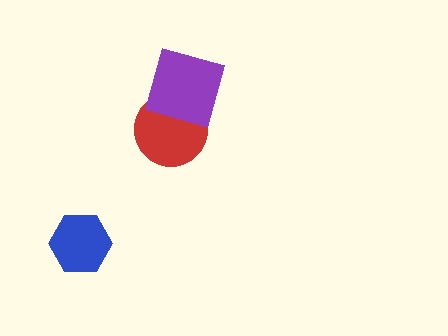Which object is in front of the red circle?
The purple diamond is in front of the red circle.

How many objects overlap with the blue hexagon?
0 objects overlap with the blue hexagon.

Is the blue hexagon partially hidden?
No, no other shape covers it.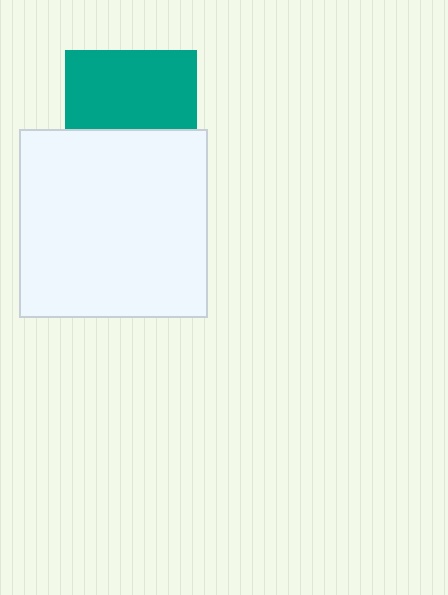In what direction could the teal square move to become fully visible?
The teal square could move up. That would shift it out from behind the white square entirely.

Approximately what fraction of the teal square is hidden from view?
Roughly 39% of the teal square is hidden behind the white square.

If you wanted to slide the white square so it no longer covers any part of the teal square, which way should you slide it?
Slide it down — that is the most direct way to separate the two shapes.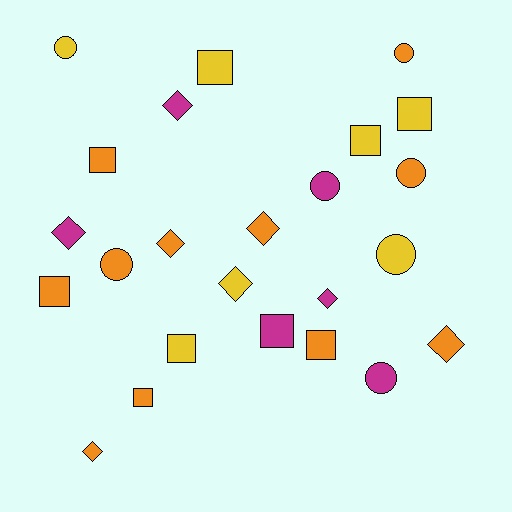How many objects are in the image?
There are 24 objects.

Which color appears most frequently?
Orange, with 11 objects.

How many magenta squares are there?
There is 1 magenta square.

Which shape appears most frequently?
Square, with 9 objects.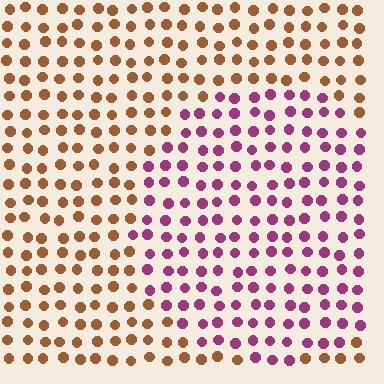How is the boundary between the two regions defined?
The boundary is defined purely by a slight shift in hue (about 66 degrees). Spacing, size, and orientation are identical on both sides.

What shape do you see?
I see a circle.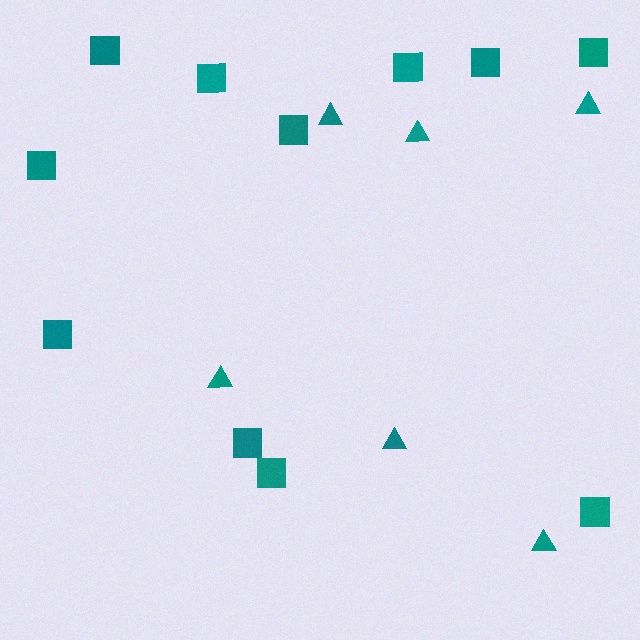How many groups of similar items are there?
There are 2 groups: one group of triangles (6) and one group of squares (11).